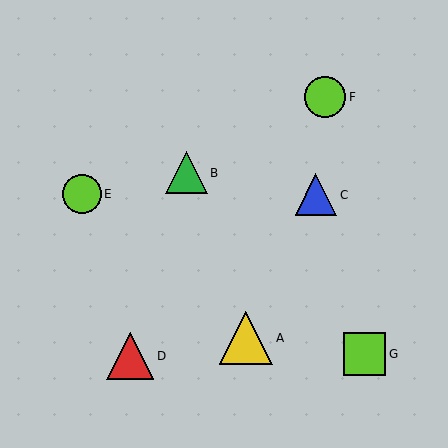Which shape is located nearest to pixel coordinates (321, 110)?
The lime circle (labeled F) at (325, 97) is nearest to that location.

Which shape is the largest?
The yellow triangle (labeled A) is the largest.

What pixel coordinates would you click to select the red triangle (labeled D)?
Click at (130, 356) to select the red triangle D.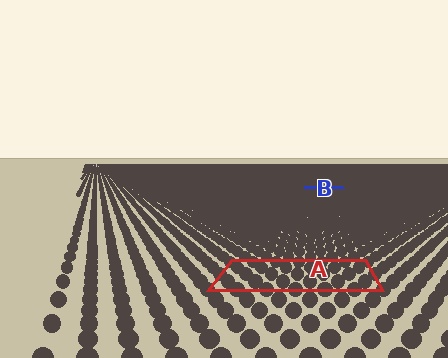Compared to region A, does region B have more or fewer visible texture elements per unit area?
Region B has more texture elements per unit area — they are packed more densely because it is farther away.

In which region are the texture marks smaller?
The texture marks are smaller in region B, because it is farther away.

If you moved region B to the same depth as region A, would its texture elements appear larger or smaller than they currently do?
They would appear larger. At a closer depth, the same texture elements are projected at a bigger on-screen size.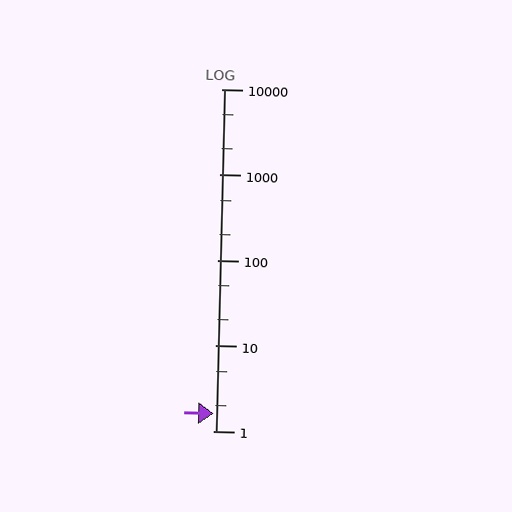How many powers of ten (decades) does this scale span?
The scale spans 4 decades, from 1 to 10000.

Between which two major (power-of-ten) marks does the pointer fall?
The pointer is between 1 and 10.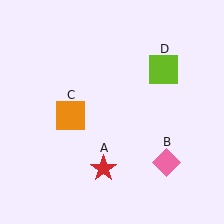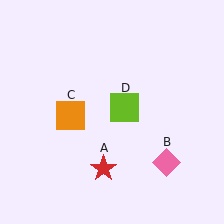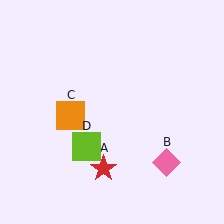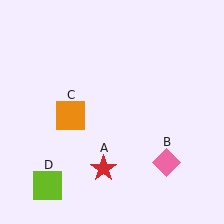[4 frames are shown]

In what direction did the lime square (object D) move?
The lime square (object D) moved down and to the left.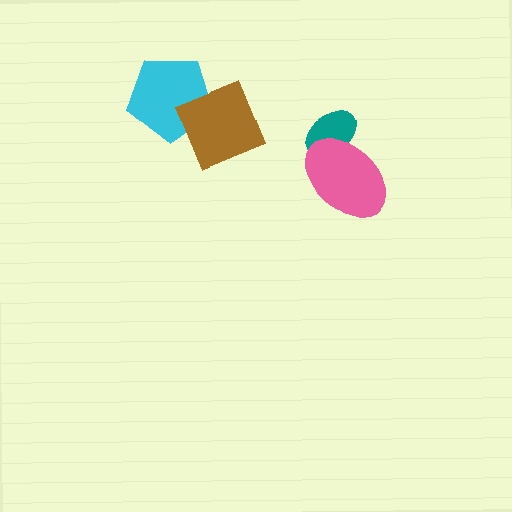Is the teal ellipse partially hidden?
Yes, it is partially covered by another shape.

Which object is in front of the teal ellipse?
The pink ellipse is in front of the teal ellipse.